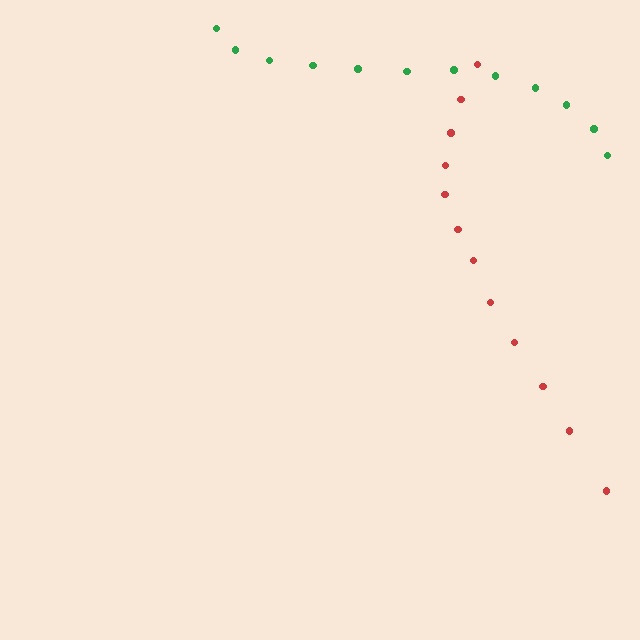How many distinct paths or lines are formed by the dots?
There are 2 distinct paths.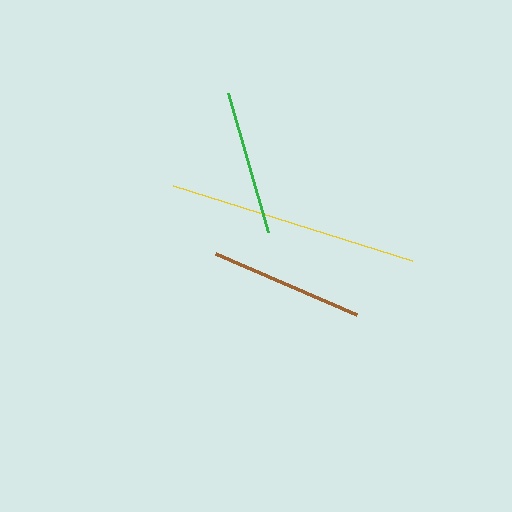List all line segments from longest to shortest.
From longest to shortest: yellow, brown, green.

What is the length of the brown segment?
The brown segment is approximately 154 pixels long.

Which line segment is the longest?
The yellow line is the longest at approximately 250 pixels.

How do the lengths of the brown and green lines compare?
The brown and green lines are approximately the same length.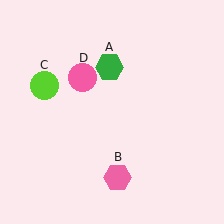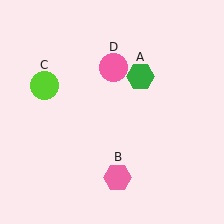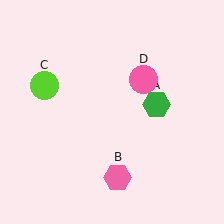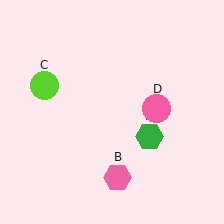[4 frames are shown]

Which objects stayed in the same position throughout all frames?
Pink hexagon (object B) and lime circle (object C) remained stationary.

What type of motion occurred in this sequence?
The green hexagon (object A), pink circle (object D) rotated clockwise around the center of the scene.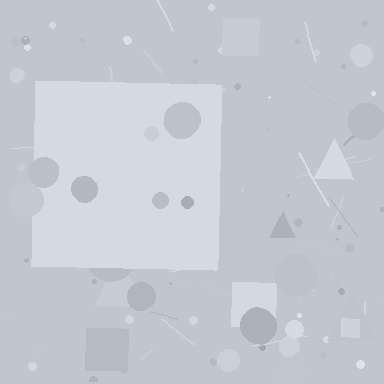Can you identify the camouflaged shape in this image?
The camouflaged shape is a square.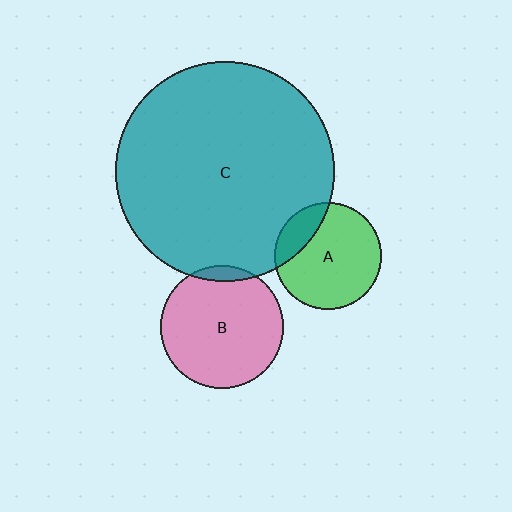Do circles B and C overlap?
Yes.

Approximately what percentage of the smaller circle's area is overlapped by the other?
Approximately 5%.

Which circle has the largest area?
Circle C (teal).